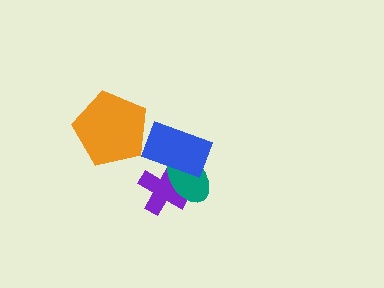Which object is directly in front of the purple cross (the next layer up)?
The teal ellipse is directly in front of the purple cross.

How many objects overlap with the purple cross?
2 objects overlap with the purple cross.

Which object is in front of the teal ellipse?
The blue rectangle is in front of the teal ellipse.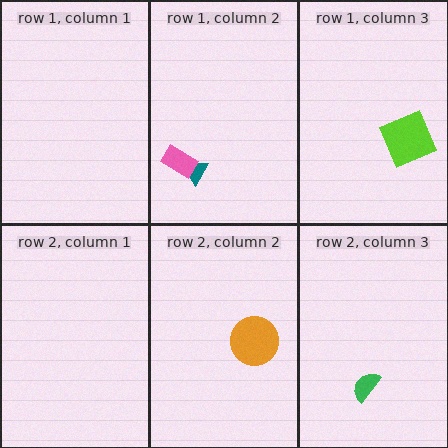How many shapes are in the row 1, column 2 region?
2.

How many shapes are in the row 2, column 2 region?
1.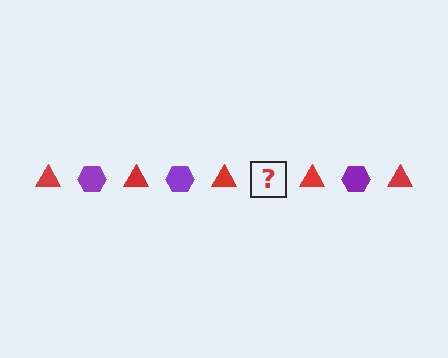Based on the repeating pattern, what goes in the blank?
The blank should be a purple hexagon.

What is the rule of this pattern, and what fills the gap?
The rule is that the pattern alternates between red triangle and purple hexagon. The gap should be filled with a purple hexagon.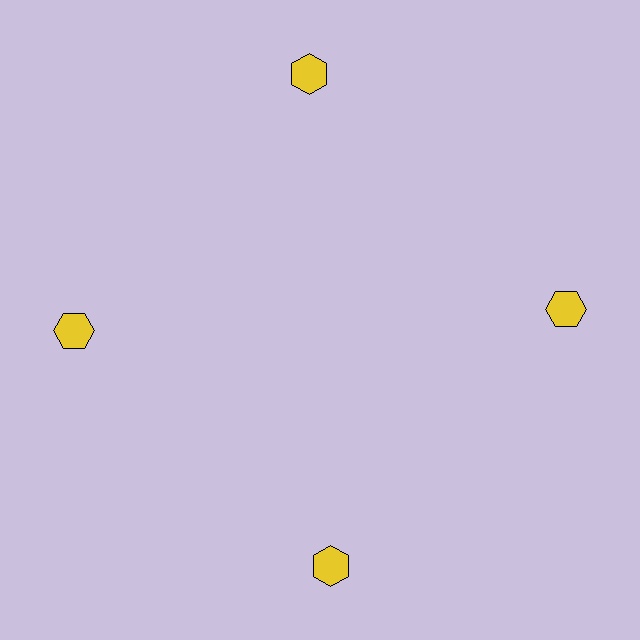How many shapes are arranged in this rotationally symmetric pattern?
There are 4 shapes, arranged in 4 groups of 1.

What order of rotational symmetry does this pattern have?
This pattern has 4-fold rotational symmetry.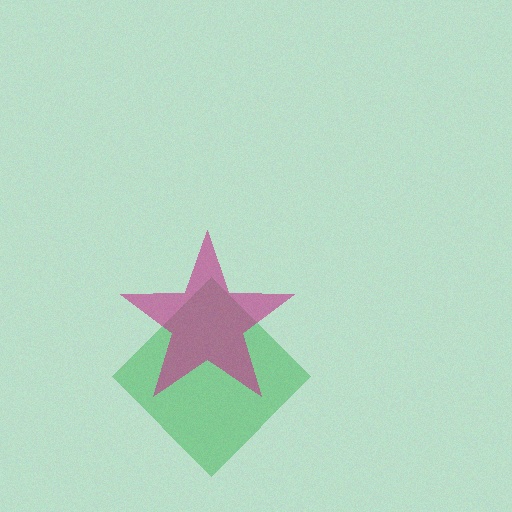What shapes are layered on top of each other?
The layered shapes are: a green diamond, a magenta star.